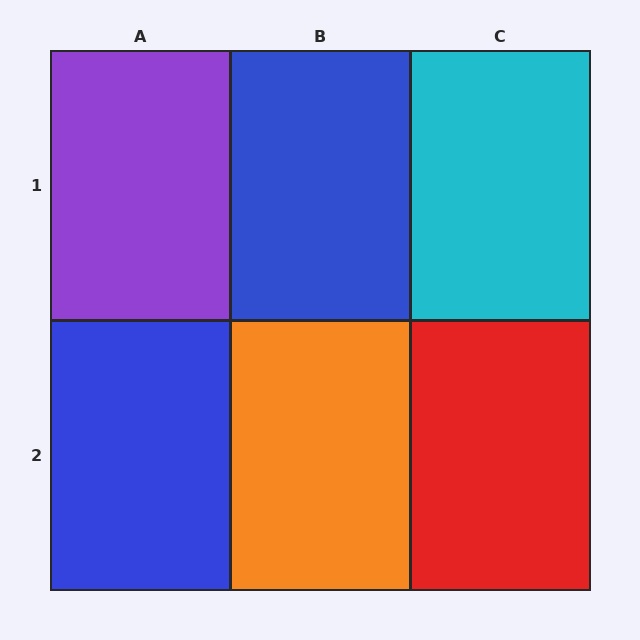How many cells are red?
1 cell is red.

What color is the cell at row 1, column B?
Blue.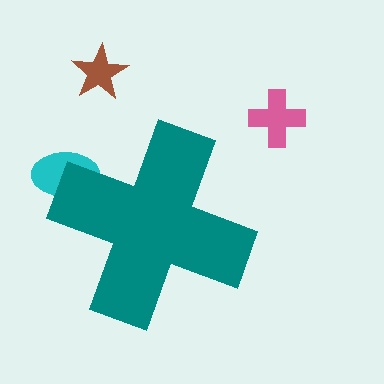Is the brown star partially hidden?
No, the brown star is fully visible.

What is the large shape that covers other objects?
A teal cross.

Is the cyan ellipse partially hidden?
Yes, the cyan ellipse is partially hidden behind the teal cross.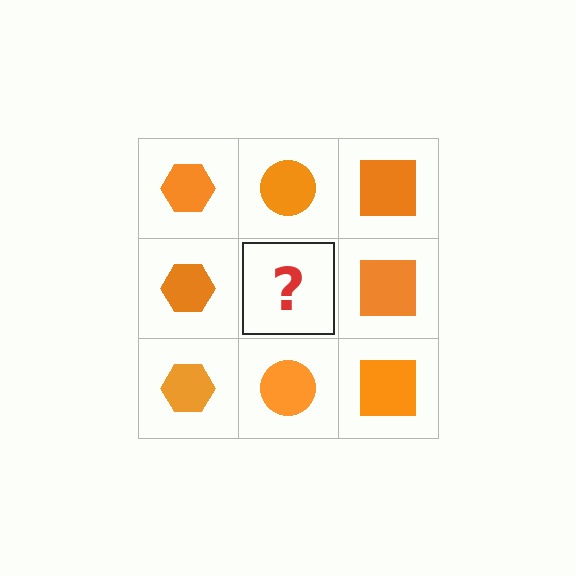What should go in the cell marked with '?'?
The missing cell should contain an orange circle.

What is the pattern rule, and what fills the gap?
The rule is that each column has a consistent shape. The gap should be filled with an orange circle.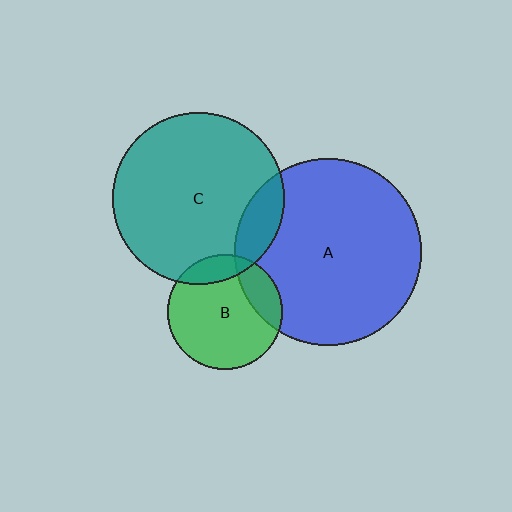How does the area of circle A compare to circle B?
Approximately 2.6 times.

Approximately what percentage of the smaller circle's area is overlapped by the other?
Approximately 15%.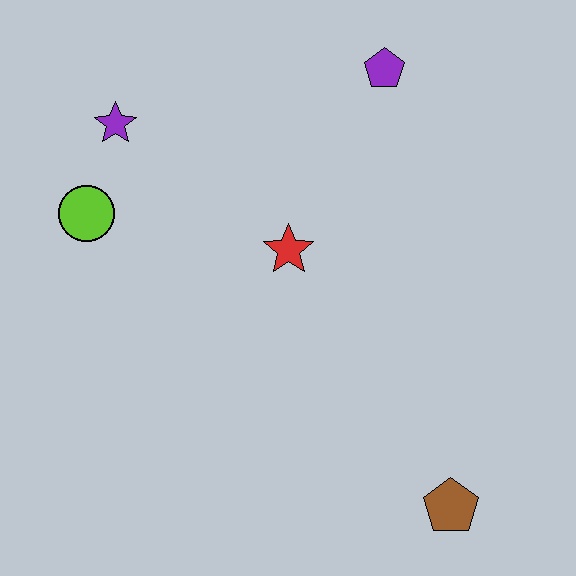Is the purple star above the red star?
Yes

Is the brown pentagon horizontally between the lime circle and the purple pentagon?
No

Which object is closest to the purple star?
The lime circle is closest to the purple star.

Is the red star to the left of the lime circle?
No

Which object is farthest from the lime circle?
The brown pentagon is farthest from the lime circle.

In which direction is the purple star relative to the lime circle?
The purple star is above the lime circle.